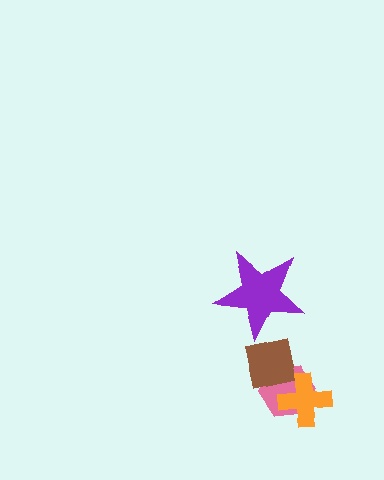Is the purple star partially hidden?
Yes, it is partially covered by another shape.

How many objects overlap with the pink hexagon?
2 objects overlap with the pink hexagon.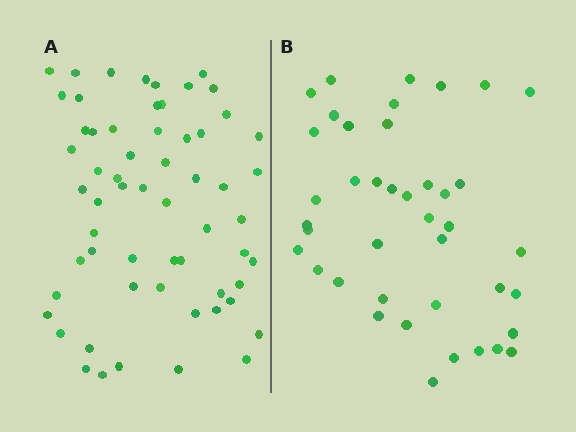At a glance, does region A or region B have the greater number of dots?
Region A (the left region) has more dots.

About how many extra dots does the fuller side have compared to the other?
Region A has approximately 20 more dots than region B.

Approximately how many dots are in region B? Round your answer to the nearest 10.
About 40 dots. (The exact count is 41, which rounds to 40.)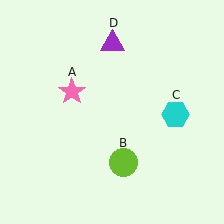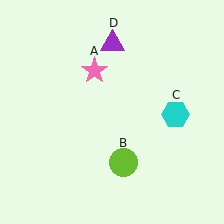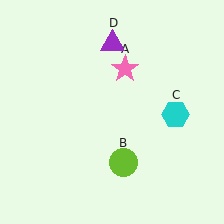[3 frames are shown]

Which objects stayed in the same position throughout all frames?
Lime circle (object B) and cyan hexagon (object C) and purple triangle (object D) remained stationary.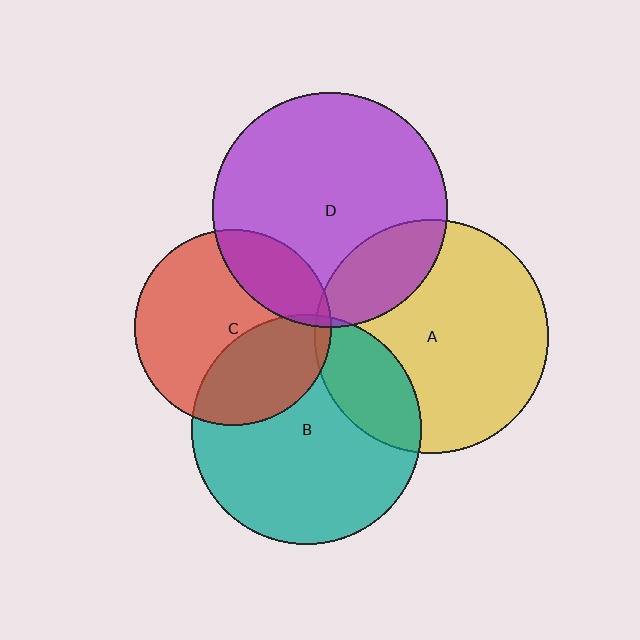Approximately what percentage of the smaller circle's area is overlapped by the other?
Approximately 5%.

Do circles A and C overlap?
Yes.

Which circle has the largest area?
Circle D (purple).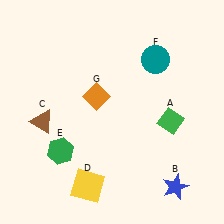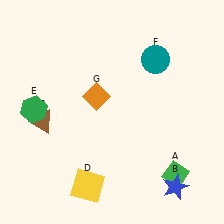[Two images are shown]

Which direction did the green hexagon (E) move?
The green hexagon (E) moved up.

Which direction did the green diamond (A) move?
The green diamond (A) moved down.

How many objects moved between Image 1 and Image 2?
2 objects moved between the two images.